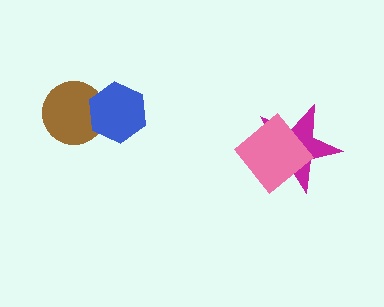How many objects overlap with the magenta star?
1 object overlaps with the magenta star.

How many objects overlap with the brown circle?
1 object overlaps with the brown circle.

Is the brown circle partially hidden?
Yes, it is partially covered by another shape.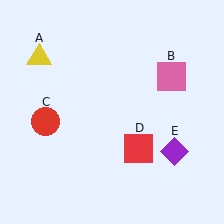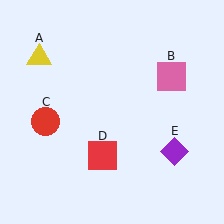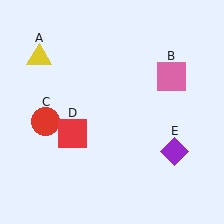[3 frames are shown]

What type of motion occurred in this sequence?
The red square (object D) rotated clockwise around the center of the scene.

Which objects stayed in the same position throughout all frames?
Yellow triangle (object A) and pink square (object B) and red circle (object C) and purple diamond (object E) remained stationary.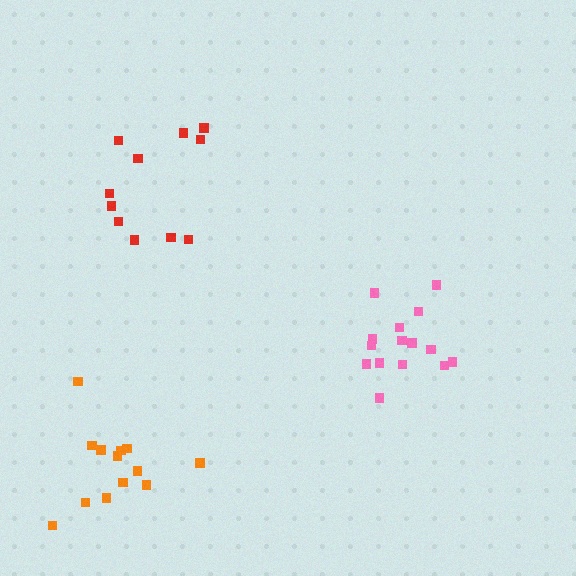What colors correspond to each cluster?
The clusters are colored: orange, pink, red.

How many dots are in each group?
Group 1: 14 dots, Group 2: 15 dots, Group 3: 11 dots (40 total).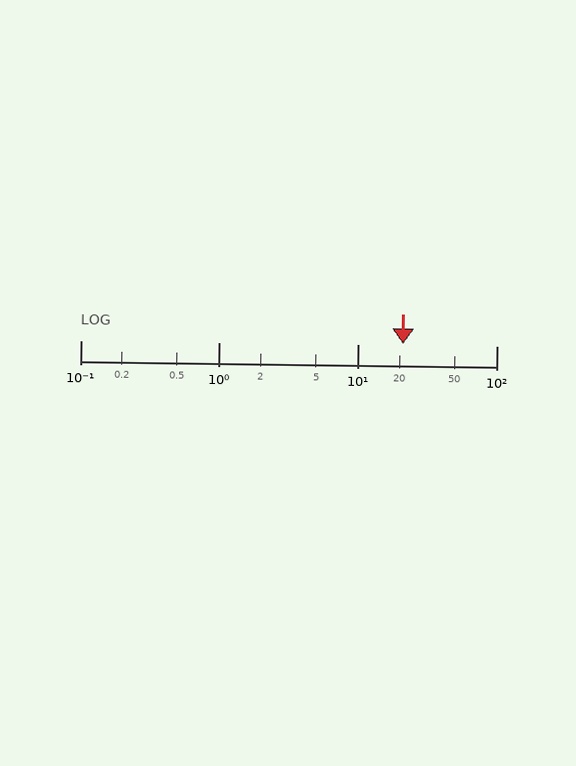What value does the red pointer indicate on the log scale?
The pointer indicates approximately 21.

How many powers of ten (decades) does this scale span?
The scale spans 3 decades, from 0.1 to 100.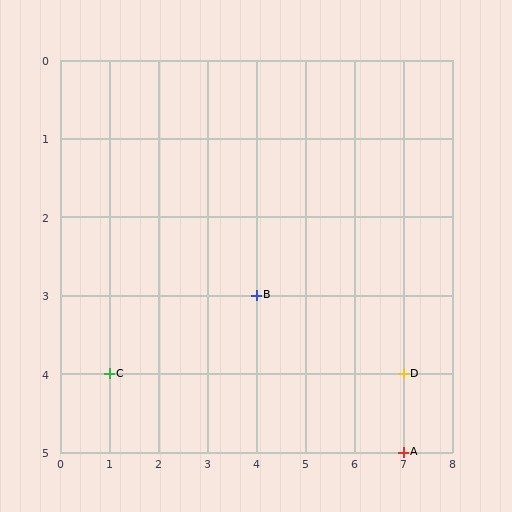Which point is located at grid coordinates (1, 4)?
Point C is at (1, 4).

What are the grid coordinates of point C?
Point C is at grid coordinates (1, 4).